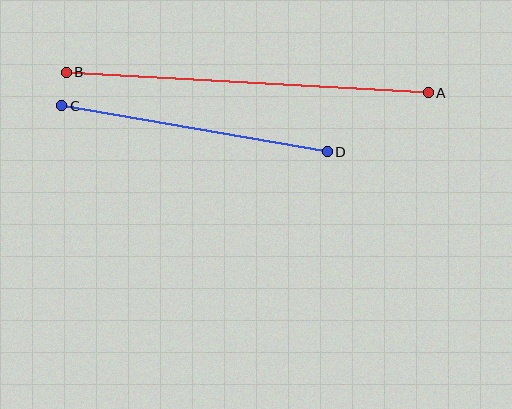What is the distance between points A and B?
The distance is approximately 363 pixels.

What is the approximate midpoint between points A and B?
The midpoint is at approximately (247, 83) pixels.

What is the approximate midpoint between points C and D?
The midpoint is at approximately (195, 129) pixels.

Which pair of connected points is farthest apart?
Points A and B are farthest apart.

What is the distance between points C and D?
The distance is approximately 269 pixels.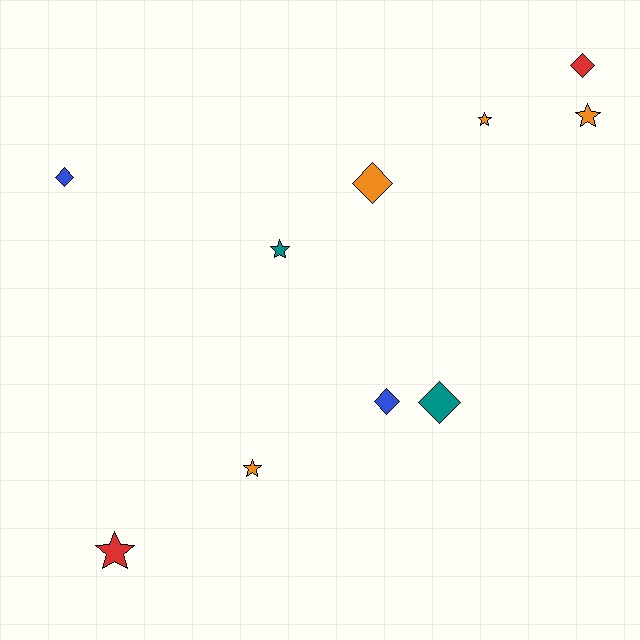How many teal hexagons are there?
There are no teal hexagons.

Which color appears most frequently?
Orange, with 4 objects.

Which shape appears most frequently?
Diamond, with 5 objects.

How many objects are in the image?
There are 10 objects.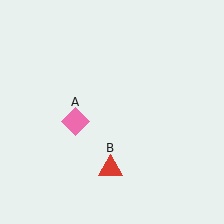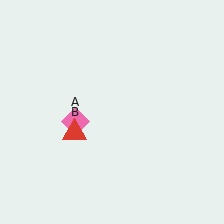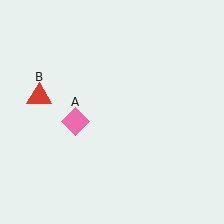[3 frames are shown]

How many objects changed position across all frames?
1 object changed position: red triangle (object B).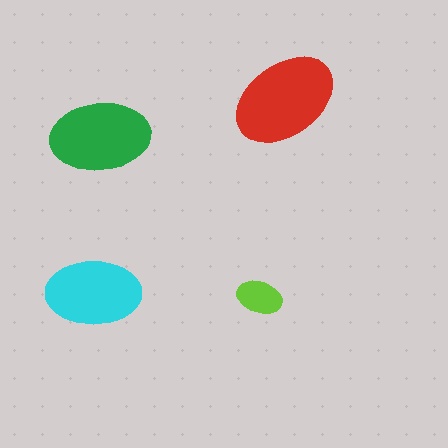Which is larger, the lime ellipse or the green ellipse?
The green one.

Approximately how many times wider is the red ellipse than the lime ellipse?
About 2.5 times wider.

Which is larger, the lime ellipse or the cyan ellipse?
The cyan one.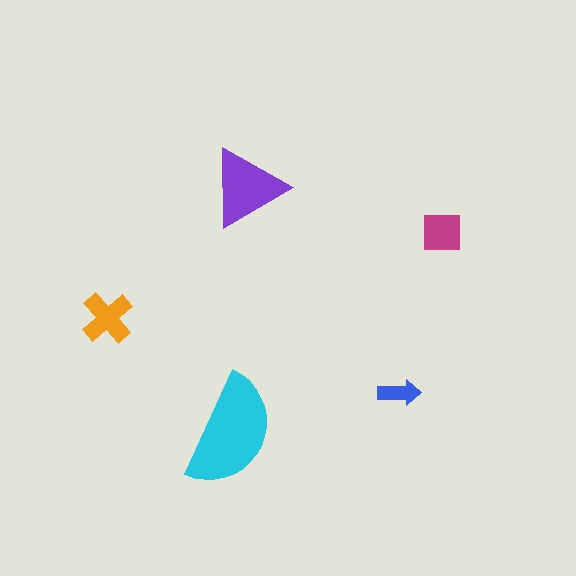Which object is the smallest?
The blue arrow.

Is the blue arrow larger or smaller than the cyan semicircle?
Smaller.